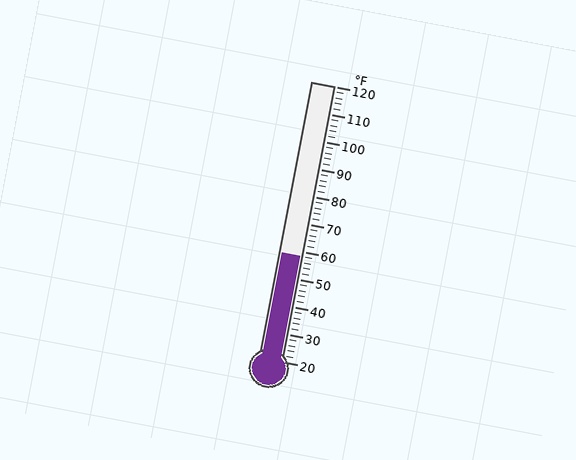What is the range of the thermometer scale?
The thermometer scale ranges from 20°F to 120°F.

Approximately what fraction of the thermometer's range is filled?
The thermometer is filled to approximately 40% of its range.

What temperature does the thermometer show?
The thermometer shows approximately 58°F.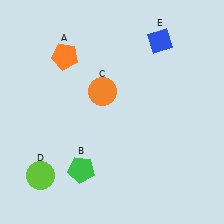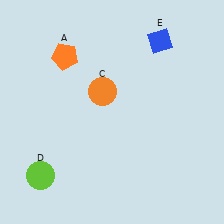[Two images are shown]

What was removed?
The green pentagon (B) was removed in Image 2.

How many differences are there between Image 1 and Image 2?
There is 1 difference between the two images.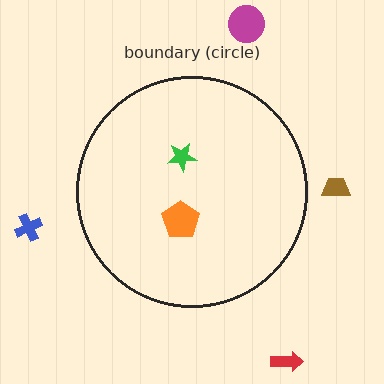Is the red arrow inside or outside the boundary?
Outside.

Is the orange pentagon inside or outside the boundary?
Inside.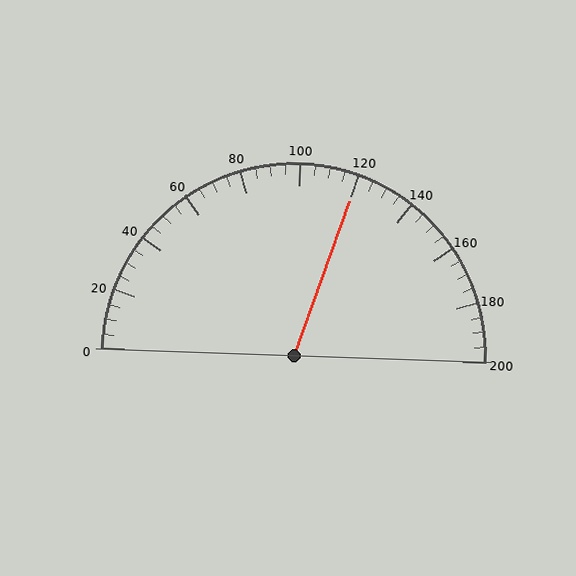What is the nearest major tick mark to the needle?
The nearest major tick mark is 120.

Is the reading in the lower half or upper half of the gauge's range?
The reading is in the upper half of the range (0 to 200).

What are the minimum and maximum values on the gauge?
The gauge ranges from 0 to 200.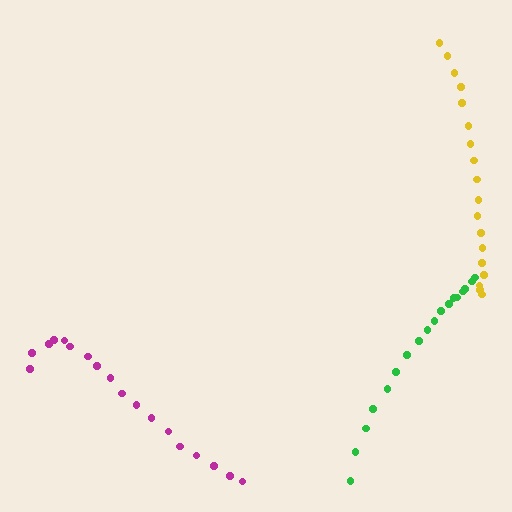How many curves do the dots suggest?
There are 3 distinct paths.